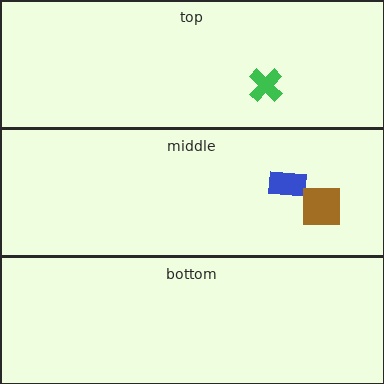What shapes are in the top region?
The green cross.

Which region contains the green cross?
The top region.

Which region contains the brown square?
The middle region.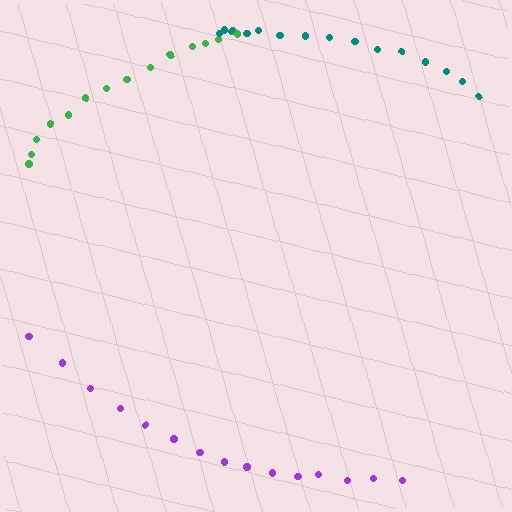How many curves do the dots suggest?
There are 3 distinct paths.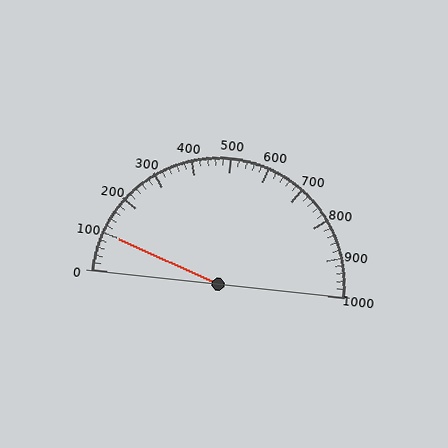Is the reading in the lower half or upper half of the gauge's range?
The reading is in the lower half of the range (0 to 1000).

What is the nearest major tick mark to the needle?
The nearest major tick mark is 100.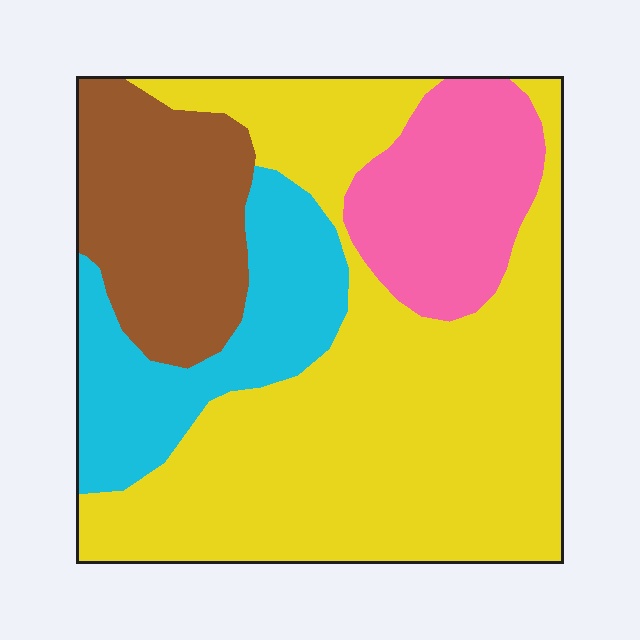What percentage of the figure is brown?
Brown covers roughly 15% of the figure.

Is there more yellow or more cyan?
Yellow.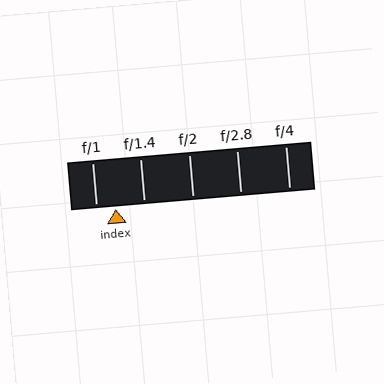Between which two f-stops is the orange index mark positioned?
The index mark is between f/1 and f/1.4.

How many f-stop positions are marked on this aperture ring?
There are 5 f-stop positions marked.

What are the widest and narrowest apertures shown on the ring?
The widest aperture shown is f/1 and the narrowest is f/4.